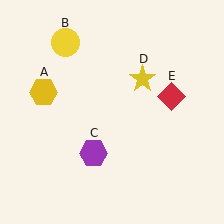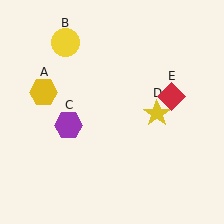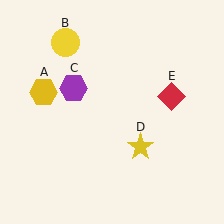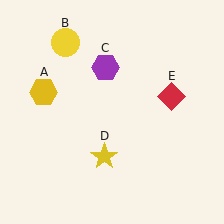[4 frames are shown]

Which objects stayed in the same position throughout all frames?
Yellow hexagon (object A) and yellow circle (object B) and red diamond (object E) remained stationary.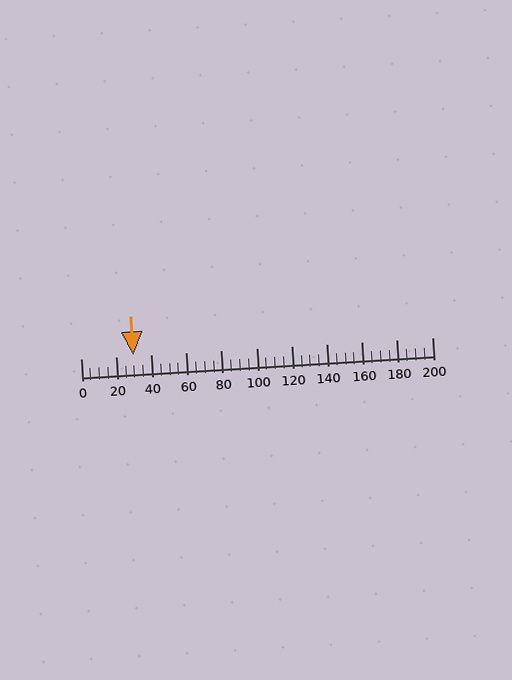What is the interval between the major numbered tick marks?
The major tick marks are spaced 20 units apart.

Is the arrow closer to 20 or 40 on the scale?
The arrow is closer to 20.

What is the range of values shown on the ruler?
The ruler shows values from 0 to 200.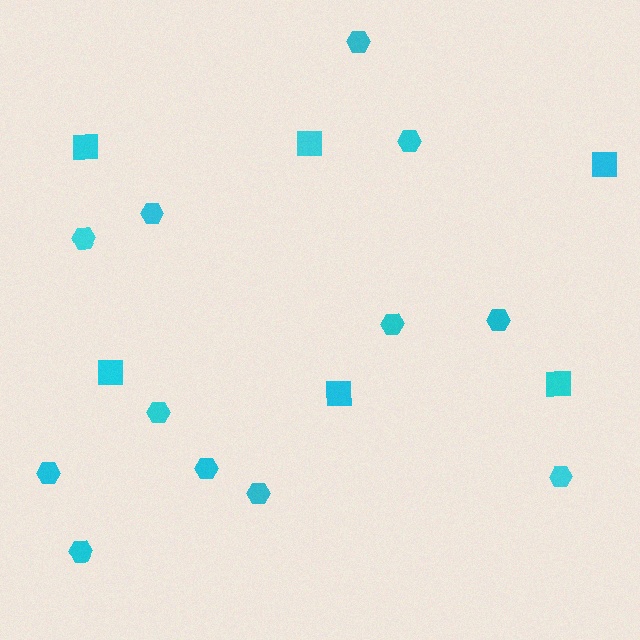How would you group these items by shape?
There are 2 groups: one group of hexagons (12) and one group of squares (6).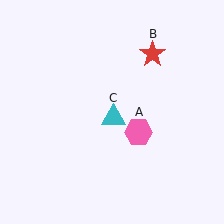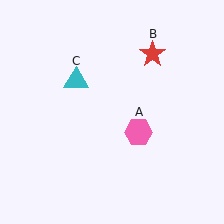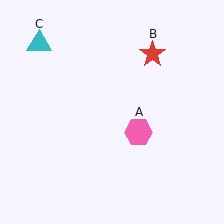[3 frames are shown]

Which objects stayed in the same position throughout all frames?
Pink hexagon (object A) and red star (object B) remained stationary.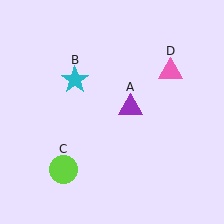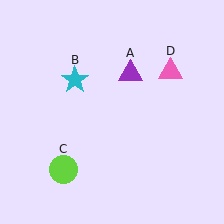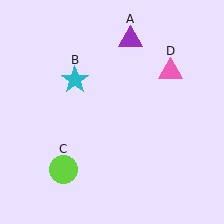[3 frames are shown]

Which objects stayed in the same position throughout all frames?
Cyan star (object B) and lime circle (object C) and pink triangle (object D) remained stationary.